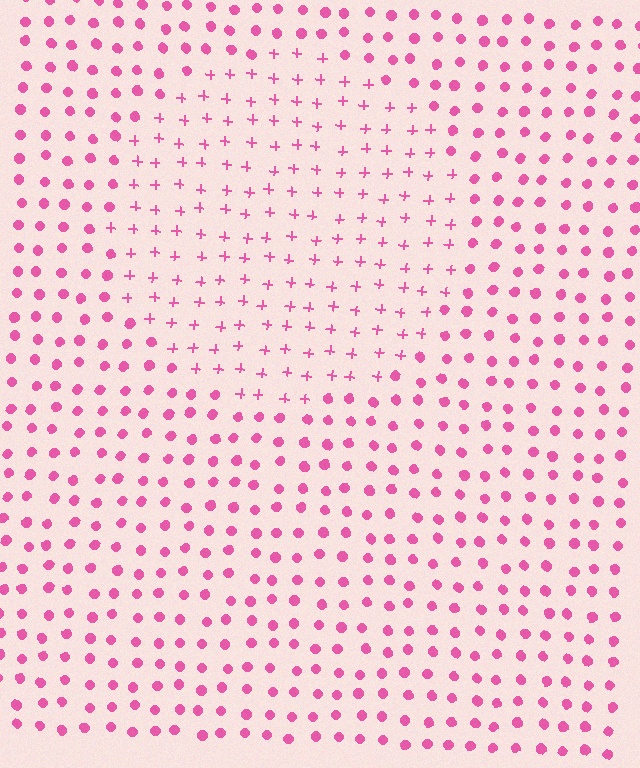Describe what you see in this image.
The image is filled with small pink elements arranged in a uniform grid. A circle-shaped region contains plus signs, while the surrounding area contains circles. The boundary is defined purely by the change in element shape.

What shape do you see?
I see a circle.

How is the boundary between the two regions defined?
The boundary is defined by a change in element shape: plus signs inside vs. circles outside. All elements share the same color and spacing.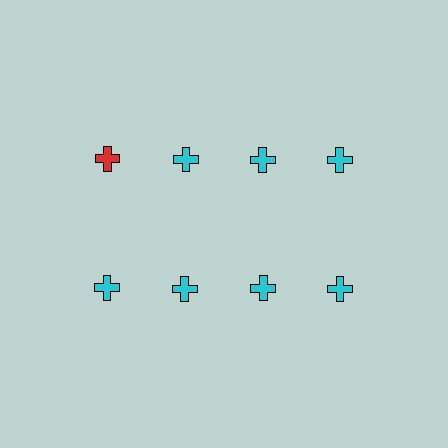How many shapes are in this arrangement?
There are 8 shapes arranged in a grid pattern.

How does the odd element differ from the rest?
It has a different color: red instead of cyan.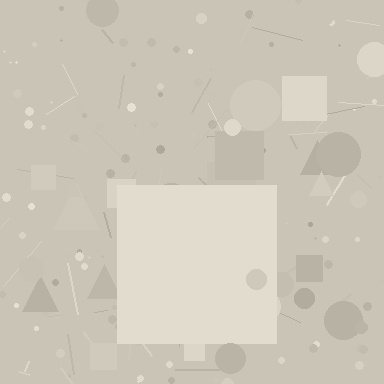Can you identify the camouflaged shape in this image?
The camouflaged shape is a square.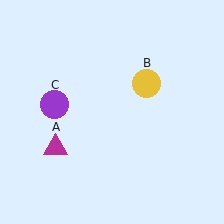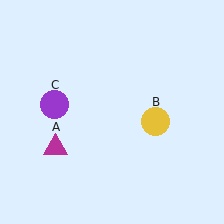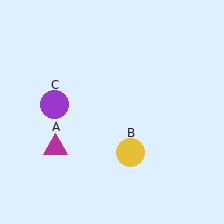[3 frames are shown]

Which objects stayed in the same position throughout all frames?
Magenta triangle (object A) and purple circle (object C) remained stationary.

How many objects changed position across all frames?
1 object changed position: yellow circle (object B).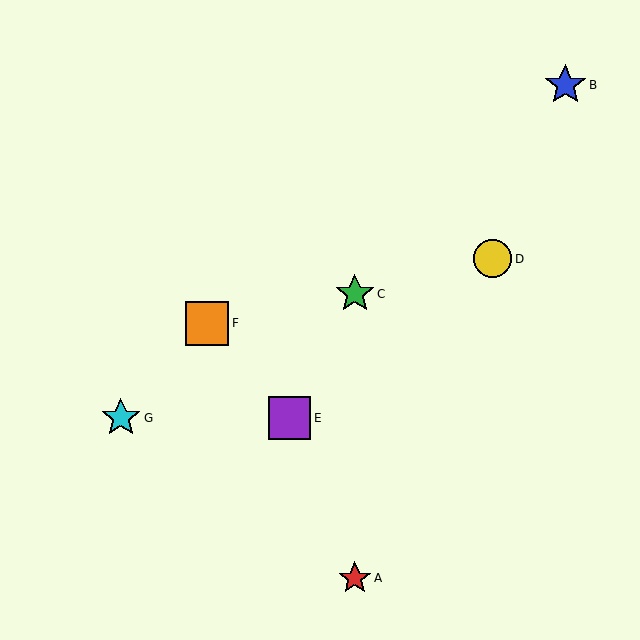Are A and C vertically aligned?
Yes, both are at x≈355.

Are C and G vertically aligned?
No, C is at x≈355 and G is at x≈121.